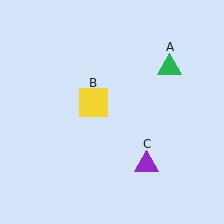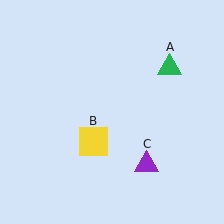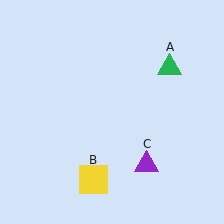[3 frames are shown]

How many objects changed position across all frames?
1 object changed position: yellow square (object B).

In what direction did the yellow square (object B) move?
The yellow square (object B) moved down.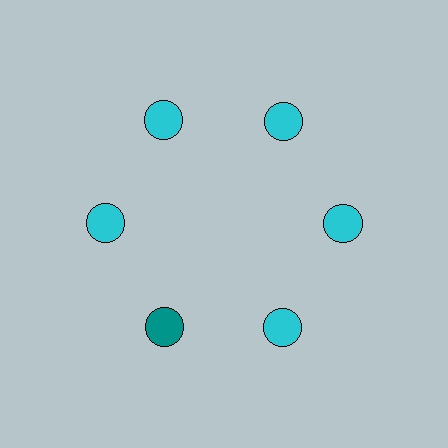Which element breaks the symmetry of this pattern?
The teal circle at roughly the 7 o'clock position breaks the symmetry. All other shapes are cyan circles.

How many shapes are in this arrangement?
There are 6 shapes arranged in a ring pattern.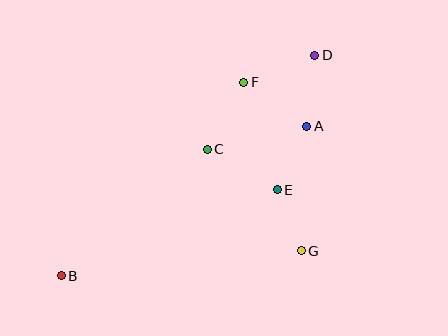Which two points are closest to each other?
Points E and G are closest to each other.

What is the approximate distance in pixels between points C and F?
The distance between C and F is approximately 76 pixels.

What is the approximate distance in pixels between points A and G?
The distance between A and G is approximately 125 pixels.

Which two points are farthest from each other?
Points B and D are farthest from each other.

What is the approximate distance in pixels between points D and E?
The distance between D and E is approximately 139 pixels.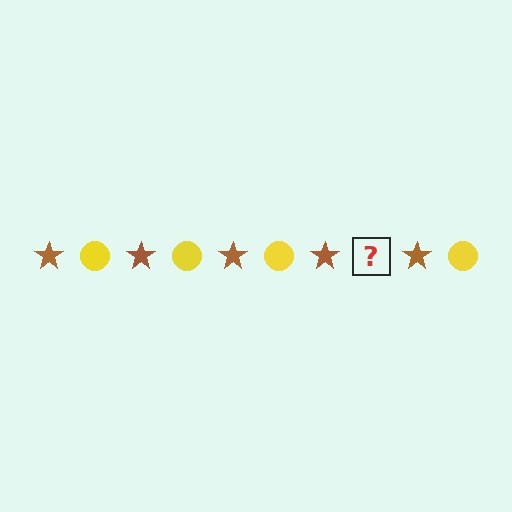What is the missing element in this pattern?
The missing element is a yellow circle.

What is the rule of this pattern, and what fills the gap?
The rule is that the pattern alternates between brown star and yellow circle. The gap should be filled with a yellow circle.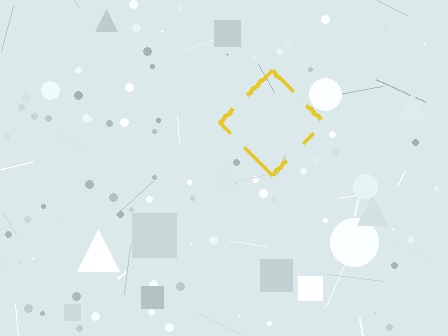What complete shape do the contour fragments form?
The contour fragments form a diamond.